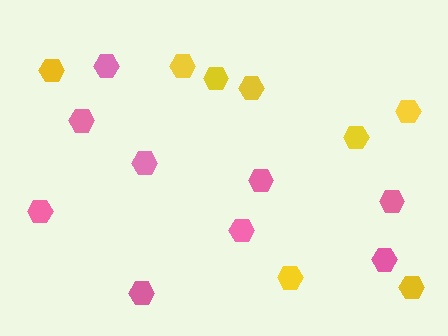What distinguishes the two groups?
There are 2 groups: one group of yellow hexagons (8) and one group of pink hexagons (9).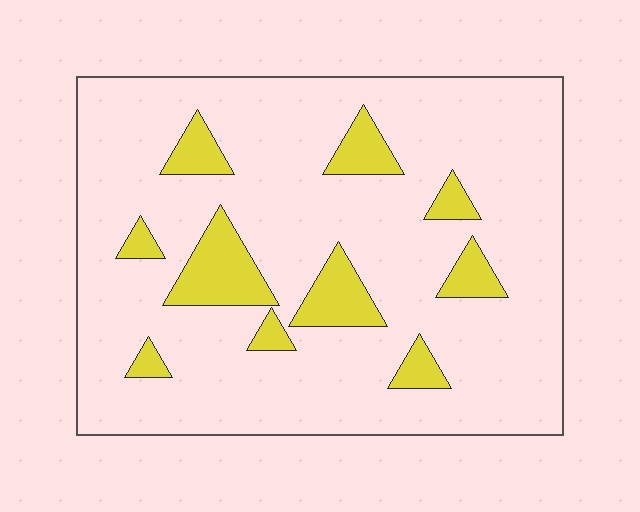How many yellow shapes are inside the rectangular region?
10.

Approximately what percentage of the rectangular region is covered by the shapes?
Approximately 15%.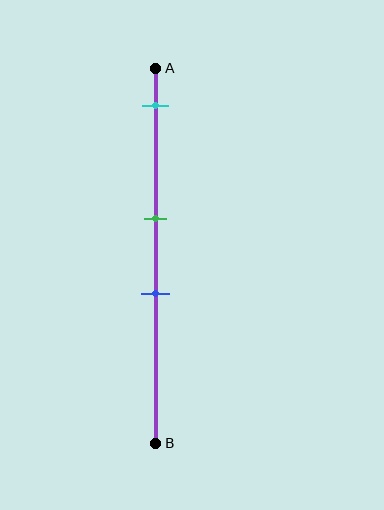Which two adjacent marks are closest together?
The green and blue marks are the closest adjacent pair.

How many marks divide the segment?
There are 3 marks dividing the segment.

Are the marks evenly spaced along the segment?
No, the marks are not evenly spaced.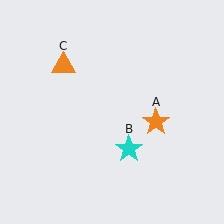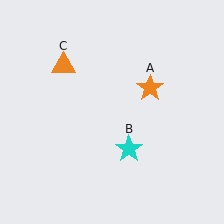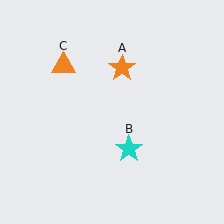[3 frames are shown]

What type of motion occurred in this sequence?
The orange star (object A) rotated counterclockwise around the center of the scene.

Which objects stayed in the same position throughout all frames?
Cyan star (object B) and orange triangle (object C) remained stationary.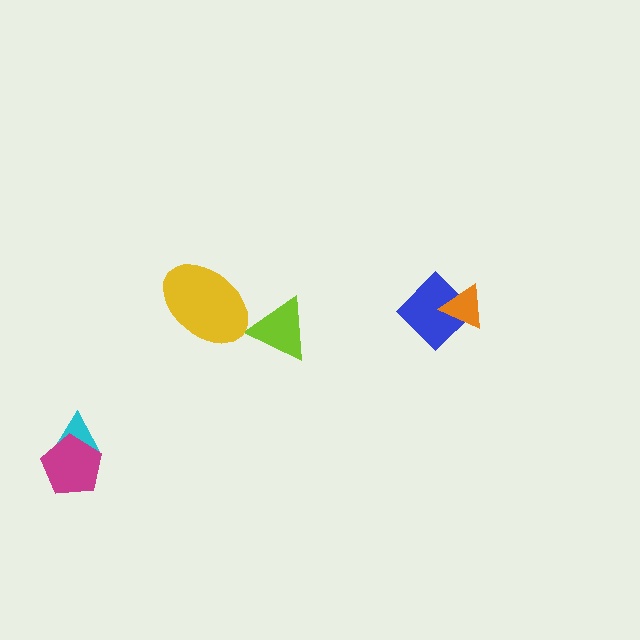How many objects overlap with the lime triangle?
0 objects overlap with the lime triangle.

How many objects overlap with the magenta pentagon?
1 object overlaps with the magenta pentagon.